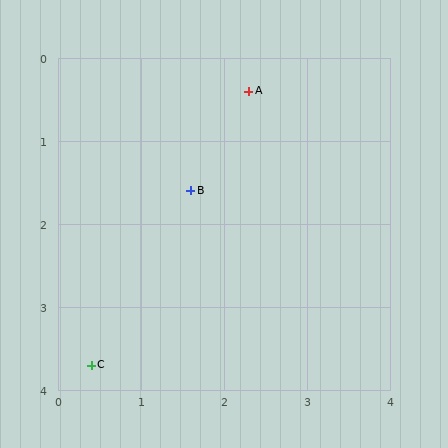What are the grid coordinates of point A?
Point A is at approximately (2.3, 0.4).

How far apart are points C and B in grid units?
Points C and B are about 2.4 grid units apart.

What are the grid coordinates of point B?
Point B is at approximately (1.6, 1.6).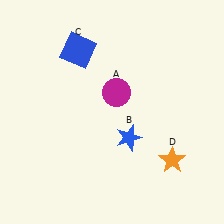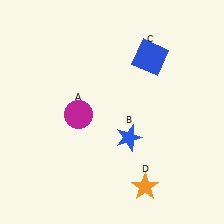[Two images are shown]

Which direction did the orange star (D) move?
The orange star (D) moved left.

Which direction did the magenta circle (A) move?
The magenta circle (A) moved left.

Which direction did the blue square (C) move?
The blue square (C) moved right.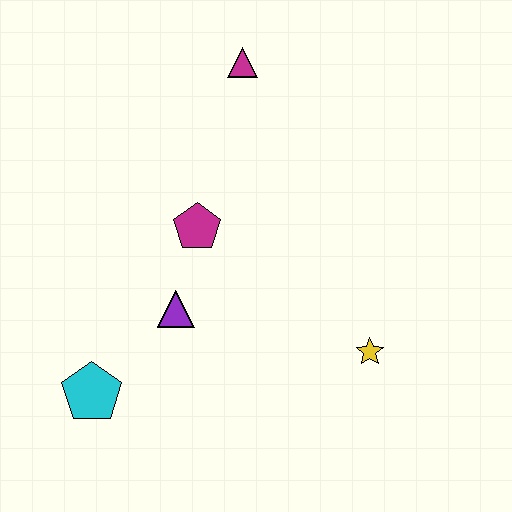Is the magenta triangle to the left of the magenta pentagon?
No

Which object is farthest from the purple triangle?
The magenta triangle is farthest from the purple triangle.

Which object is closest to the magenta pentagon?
The purple triangle is closest to the magenta pentagon.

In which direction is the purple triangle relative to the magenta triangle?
The purple triangle is below the magenta triangle.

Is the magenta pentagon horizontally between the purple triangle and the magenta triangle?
Yes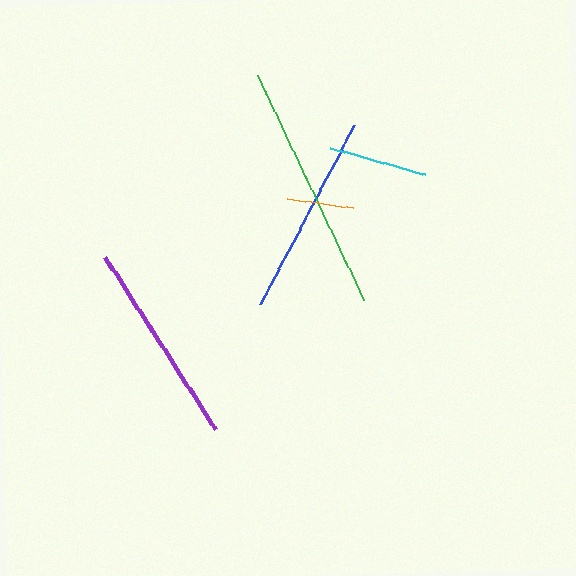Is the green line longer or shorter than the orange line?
The green line is longer than the orange line.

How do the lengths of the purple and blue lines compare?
The purple and blue lines are approximately the same length.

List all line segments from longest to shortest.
From longest to shortest: green, purple, blue, cyan, orange.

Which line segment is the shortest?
The orange line is the shortest at approximately 67 pixels.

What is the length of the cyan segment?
The cyan segment is approximately 99 pixels long.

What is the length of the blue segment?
The blue segment is approximately 202 pixels long.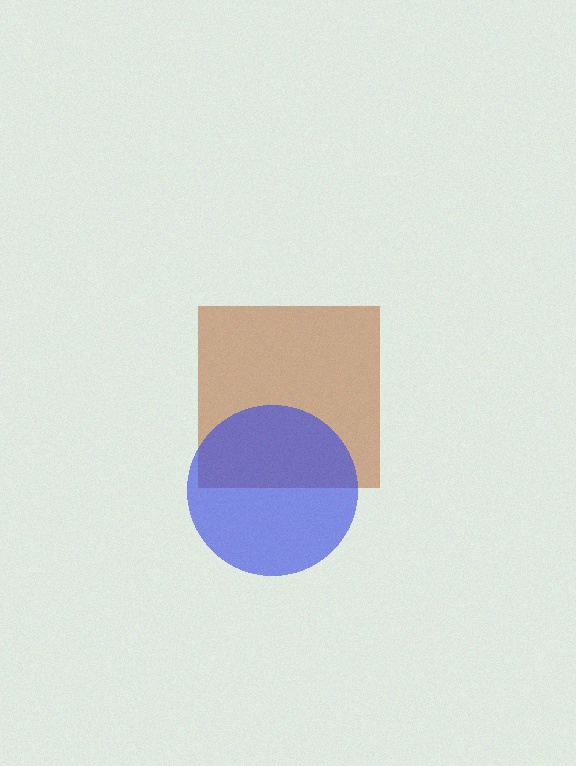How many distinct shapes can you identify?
There are 2 distinct shapes: a brown square, a blue circle.